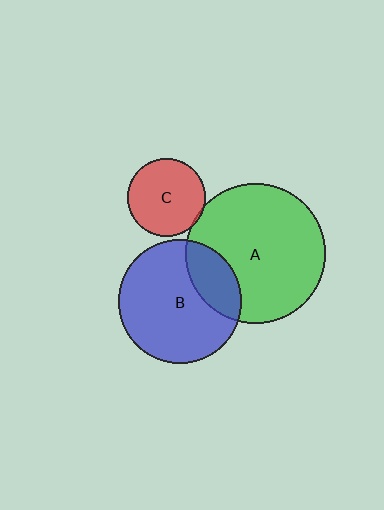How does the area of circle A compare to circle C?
Approximately 3.2 times.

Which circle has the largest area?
Circle A (green).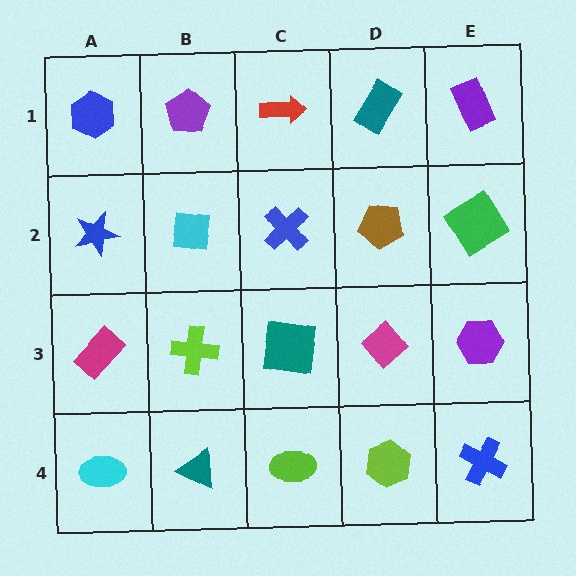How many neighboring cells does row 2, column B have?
4.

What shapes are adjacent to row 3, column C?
A blue cross (row 2, column C), a lime ellipse (row 4, column C), a lime cross (row 3, column B), a magenta diamond (row 3, column D).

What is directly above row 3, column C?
A blue cross.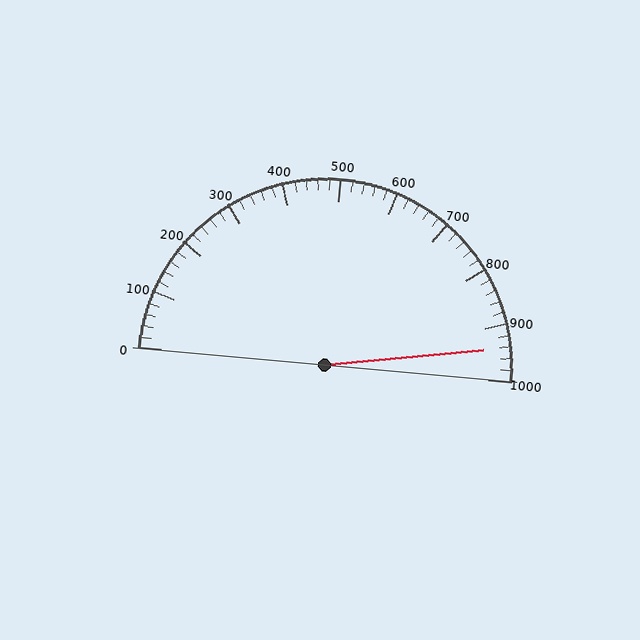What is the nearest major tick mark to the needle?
The nearest major tick mark is 900.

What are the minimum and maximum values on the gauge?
The gauge ranges from 0 to 1000.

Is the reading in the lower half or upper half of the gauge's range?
The reading is in the upper half of the range (0 to 1000).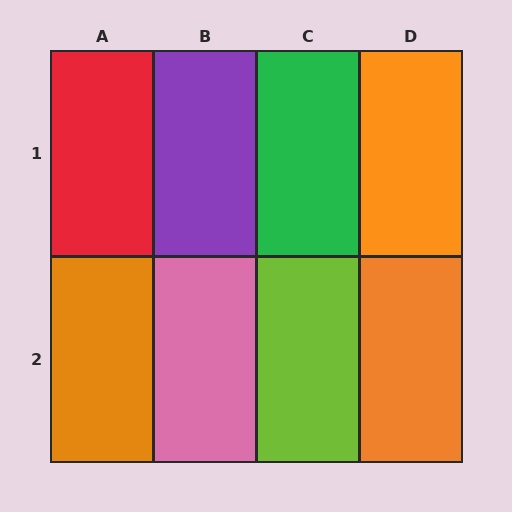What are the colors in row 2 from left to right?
Orange, pink, lime, orange.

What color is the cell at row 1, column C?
Green.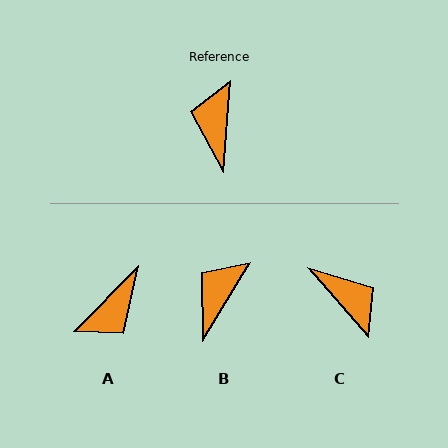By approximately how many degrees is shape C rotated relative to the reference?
Approximately 135 degrees clockwise.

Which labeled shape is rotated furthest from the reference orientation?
A, about 140 degrees away.